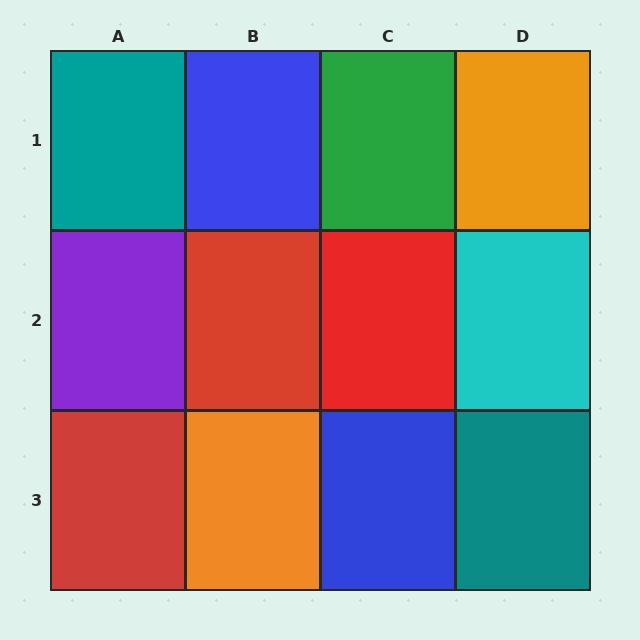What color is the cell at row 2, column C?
Red.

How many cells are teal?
2 cells are teal.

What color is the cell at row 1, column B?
Blue.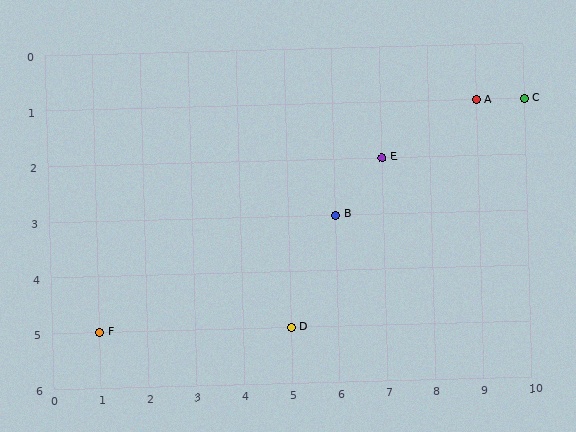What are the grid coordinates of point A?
Point A is at grid coordinates (9, 1).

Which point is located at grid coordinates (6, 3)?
Point B is at (6, 3).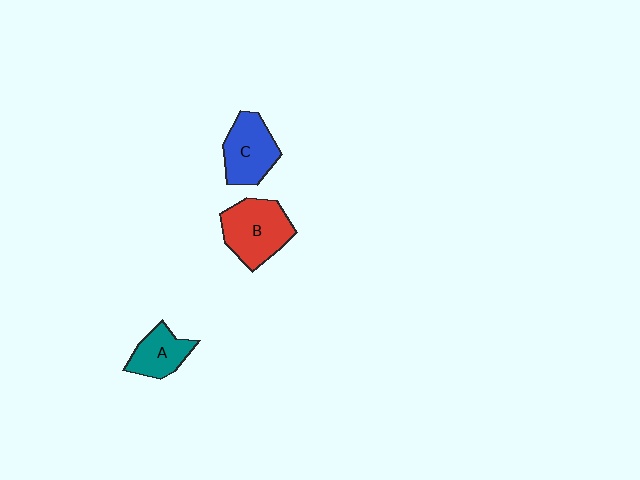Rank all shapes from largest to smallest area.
From largest to smallest: B (red), C (blue), A (teal).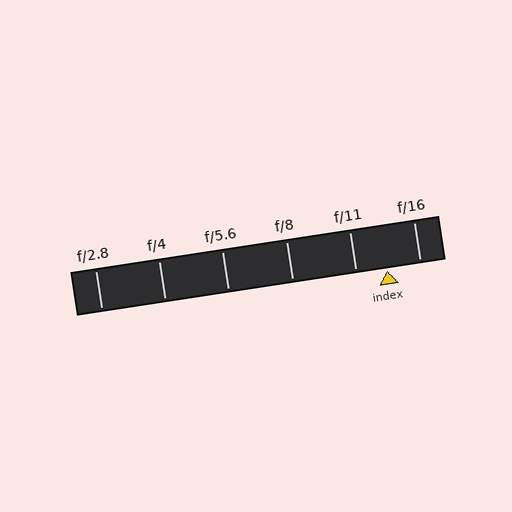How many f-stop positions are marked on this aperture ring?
There are 6 f-stop positions marked.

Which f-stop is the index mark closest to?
The index mark is closest to f/11.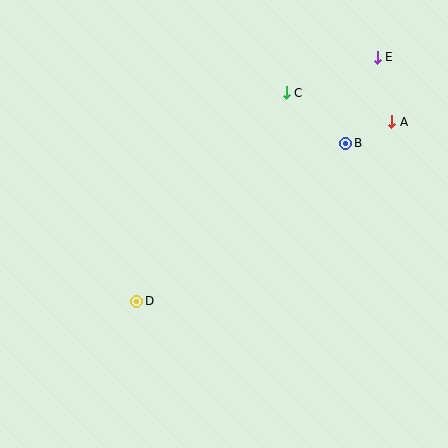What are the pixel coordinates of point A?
Point A is at (392, 122).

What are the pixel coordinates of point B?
Point B is at (346, 143).